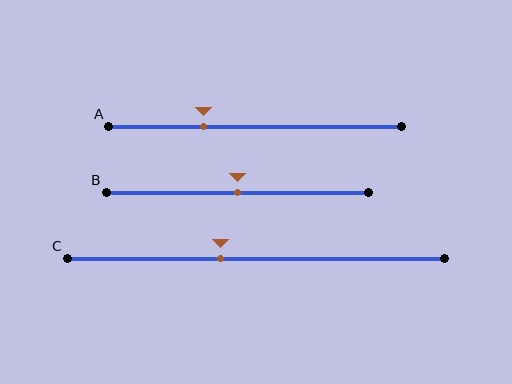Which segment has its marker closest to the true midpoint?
Segment B has its marker closest to the true midpoint.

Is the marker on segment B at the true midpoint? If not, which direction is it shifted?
Yes, the marker on segment B is at the true midpoint.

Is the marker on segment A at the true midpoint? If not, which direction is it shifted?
No, the marker on segment A is shifted to the left by about 18% of the segment length.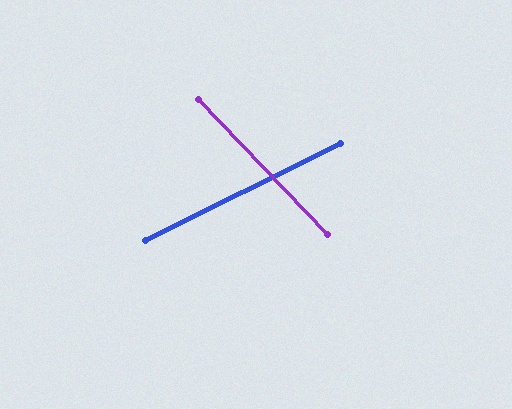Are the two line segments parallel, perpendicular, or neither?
Neither parallel nor perpendicular — they differ by about 73°.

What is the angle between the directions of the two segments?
Approximately 73 degrees.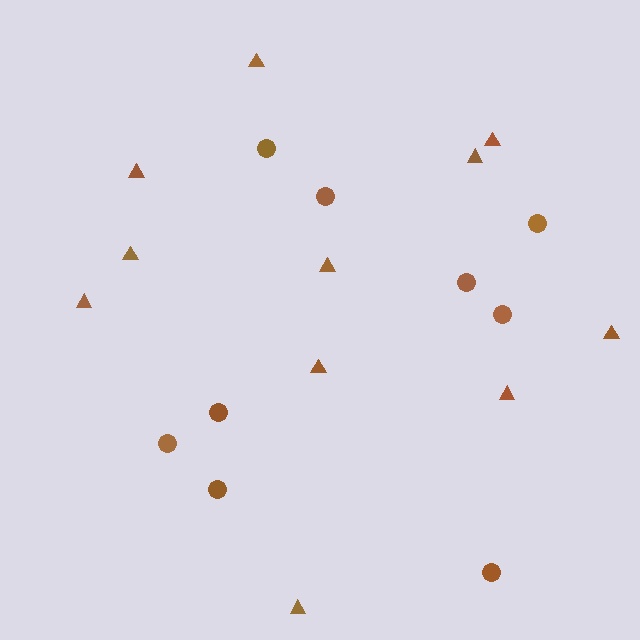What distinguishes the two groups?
There are 2 groups: one group of triangles (11) and one group of circles (9).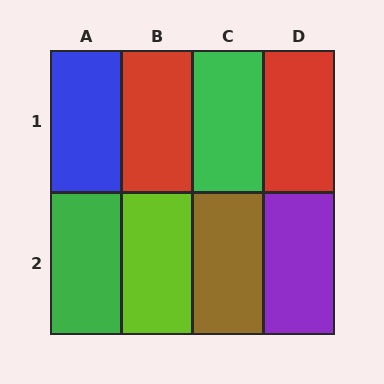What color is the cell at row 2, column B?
Lime.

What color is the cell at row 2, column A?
Green.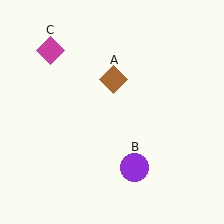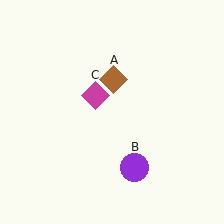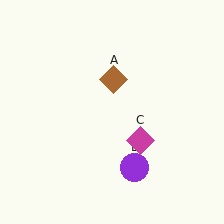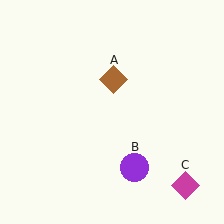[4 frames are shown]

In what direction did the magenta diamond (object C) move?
The magenta diamond (object C) moved down and to the right.